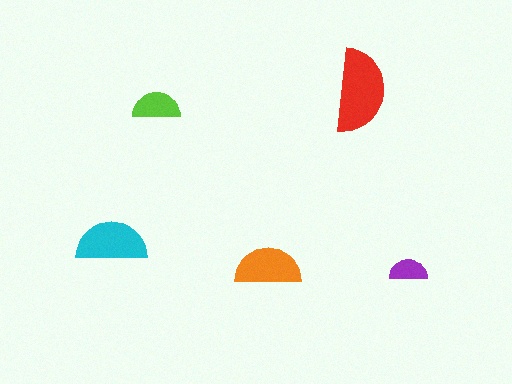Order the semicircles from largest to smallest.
the red one, the cyan one, the orange one, the lime one, the purple one.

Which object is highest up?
The red semicircle is topmost.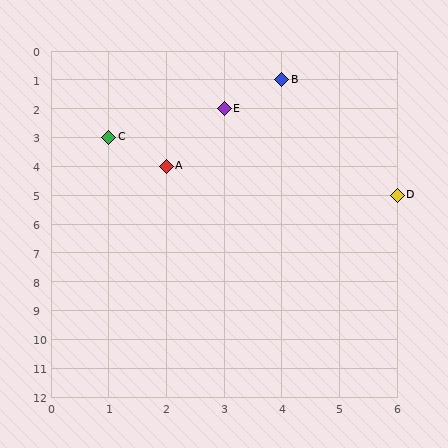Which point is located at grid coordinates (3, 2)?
Point E is at (3, 2).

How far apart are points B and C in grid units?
Points B and C are 3 columns and 2 rows apart (about 3.6 grid units diagonally).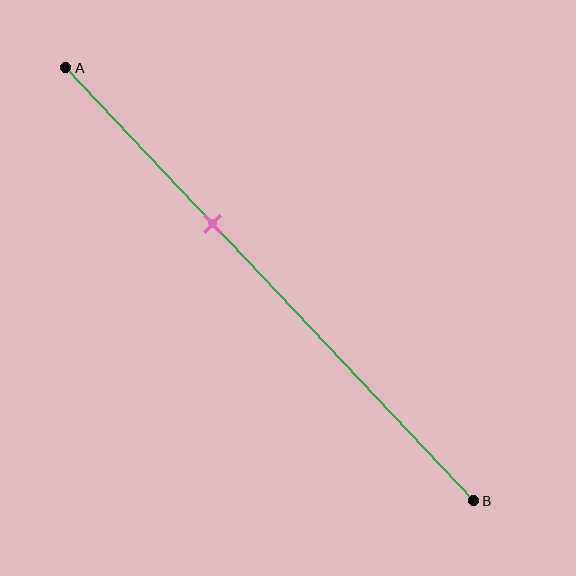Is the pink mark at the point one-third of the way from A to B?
Yes, the mark is approximately at the one-third point.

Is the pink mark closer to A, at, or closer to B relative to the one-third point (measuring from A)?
The pink mark is approximately at the one-third point of segment AB.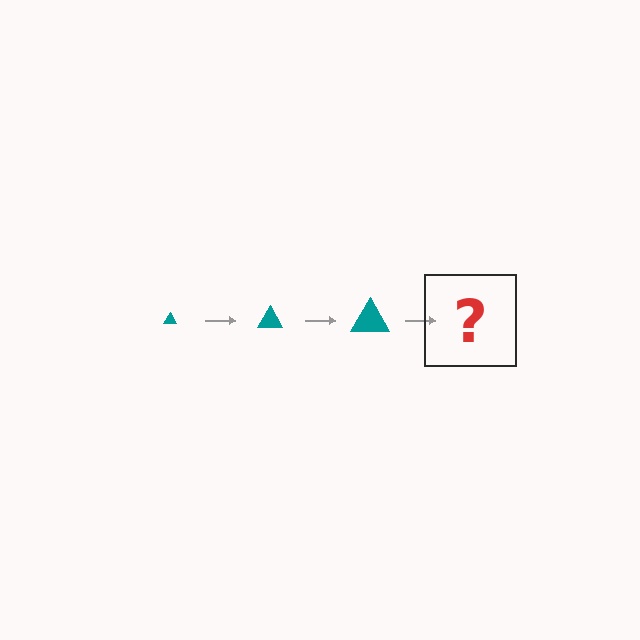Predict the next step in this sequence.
The next step is a teal triangle, larger than the previous one.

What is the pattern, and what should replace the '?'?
The pattern is that the triangle gets progressively larger each step. The '?' should be a teal triangle, larger than the previous one.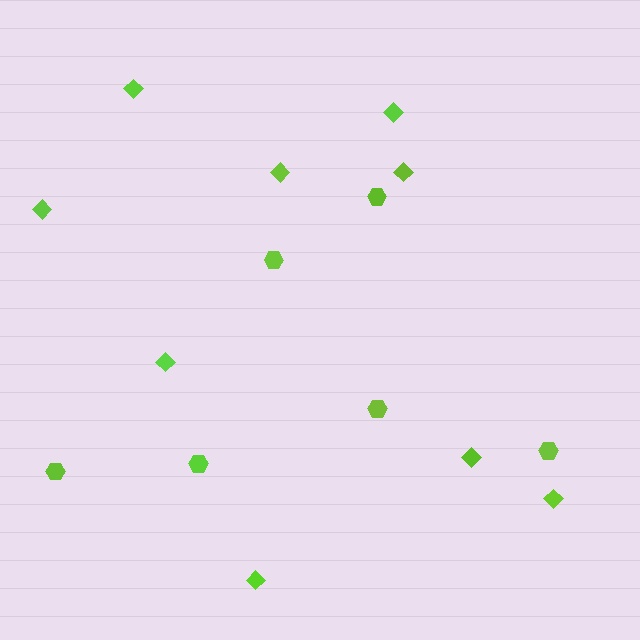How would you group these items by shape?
There are 2 groups: one group of hexagons (6) and one group of diamonds (9).